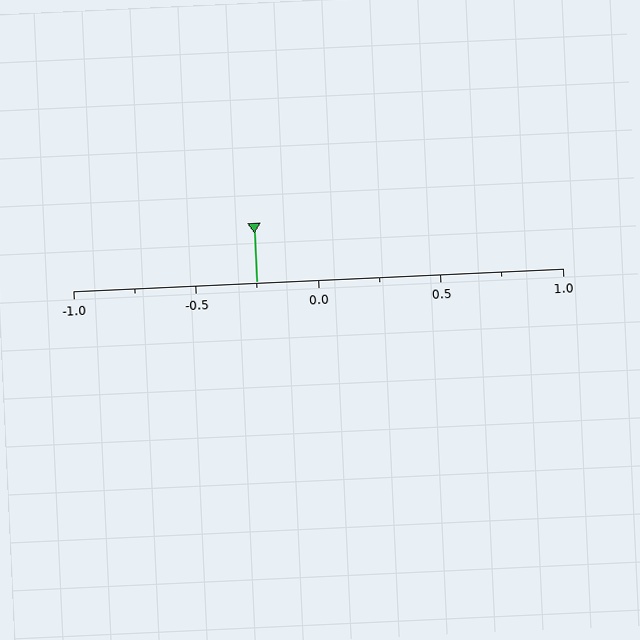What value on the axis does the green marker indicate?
The marker indicates approximately -0.25.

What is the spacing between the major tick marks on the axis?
The major ticks are spaced 0.5 apart.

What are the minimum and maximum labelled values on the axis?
The axis runs from -1.0 to 1.0.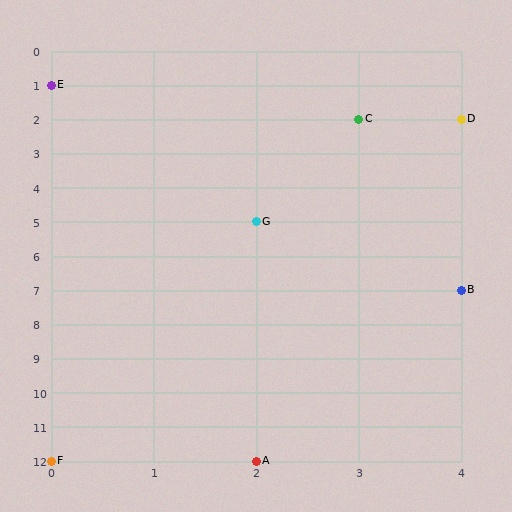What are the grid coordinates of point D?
Point D is at grid coordinates (4, 2).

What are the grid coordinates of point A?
Point A is at grid coordinates (2, 12).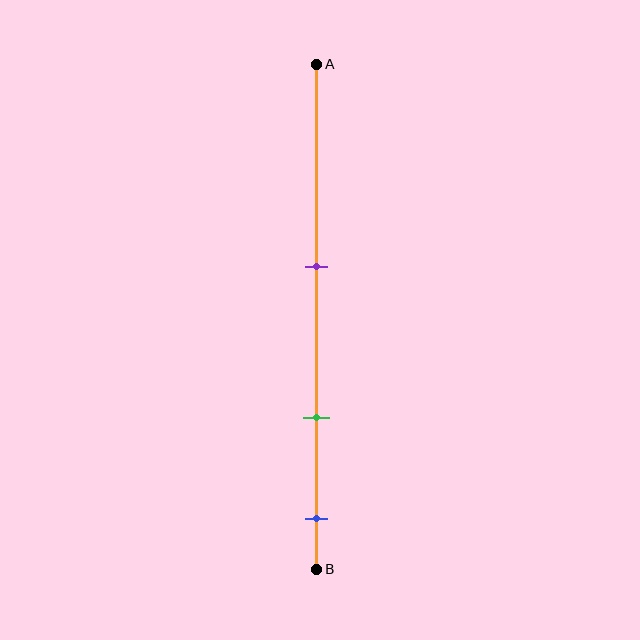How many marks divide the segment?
There are 3 marks dividing the segment.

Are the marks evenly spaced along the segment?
Yes, the marks are approximately evenly spaced.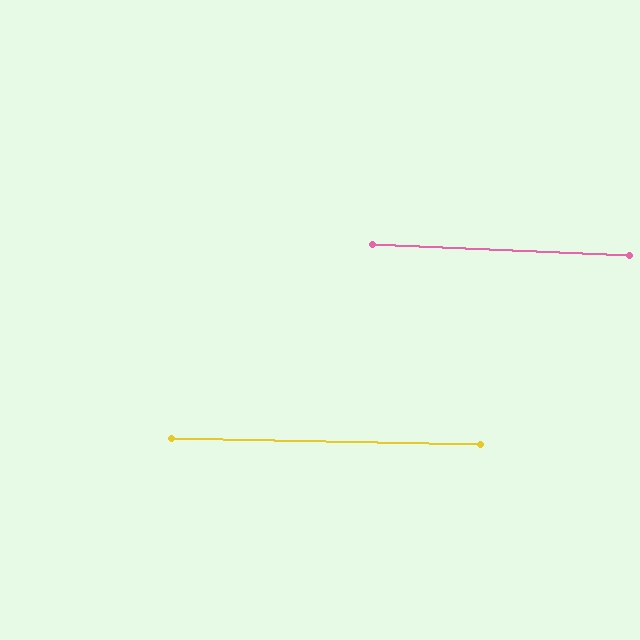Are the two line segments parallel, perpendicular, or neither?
Parallel — their directions differ by only 1.3°.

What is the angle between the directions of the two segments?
Approximately 1 degree.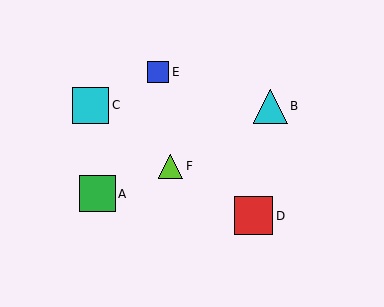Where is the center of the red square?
The center of the red square is at (254, 216).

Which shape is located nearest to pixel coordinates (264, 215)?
The red square (labeled D) at (254, 216) is nearest to that location.